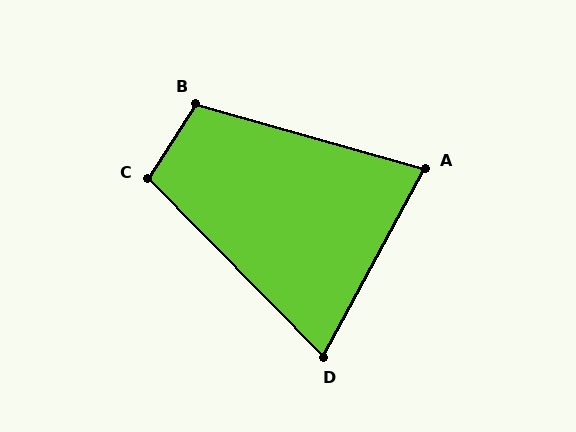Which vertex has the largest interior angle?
B, at approximately 107 degrees.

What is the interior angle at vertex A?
Approximately 77 degrees (acute).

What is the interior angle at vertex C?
Approximately 103 degrees (obtuse).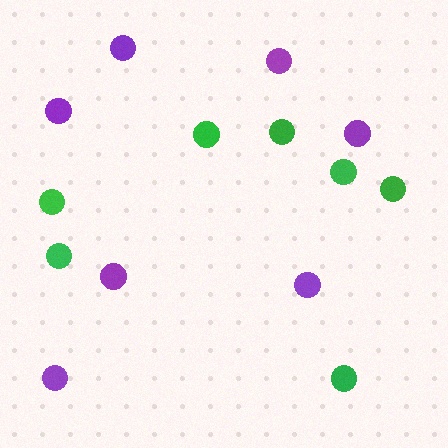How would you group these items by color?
There are 2 groups: one group of green circles (7) and one group of purple circles (7).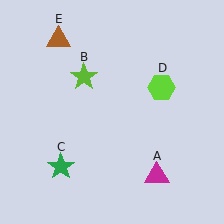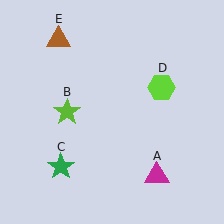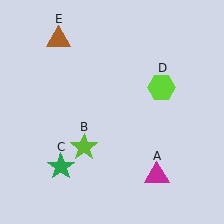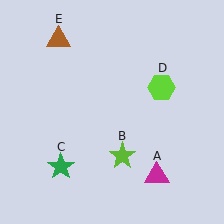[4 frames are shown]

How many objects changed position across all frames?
1 object changed position: lime star (object B).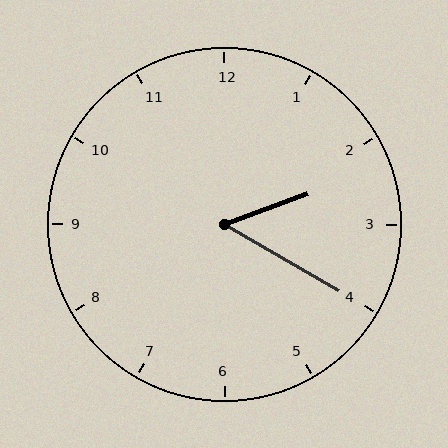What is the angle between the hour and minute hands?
Approximately 50 degrees.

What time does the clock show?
2:20.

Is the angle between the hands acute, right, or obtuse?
It is acute.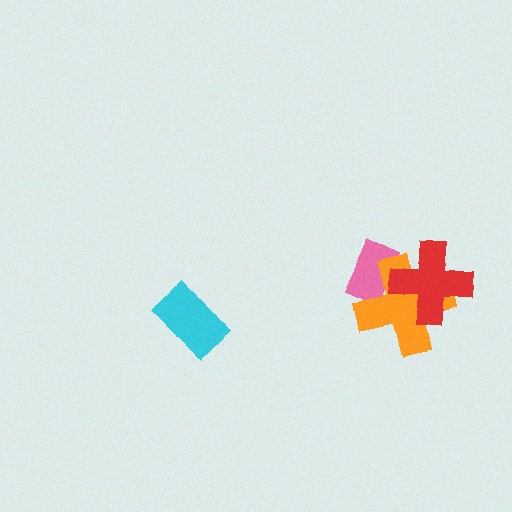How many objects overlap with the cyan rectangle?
0 objects overlap with the cyan rectangle.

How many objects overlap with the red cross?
2 objects overlap with the red cross.